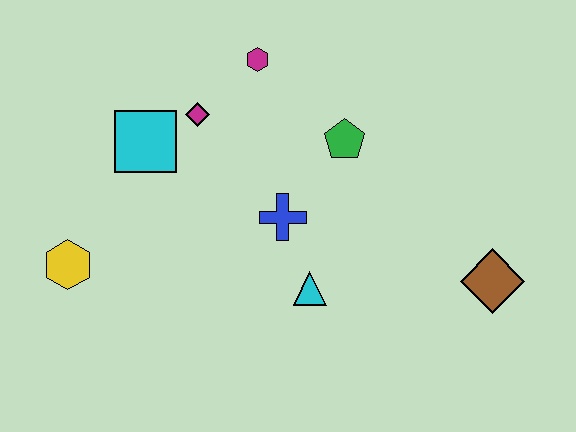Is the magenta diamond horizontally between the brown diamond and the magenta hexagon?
No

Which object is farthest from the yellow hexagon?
The brown diamond is farthest from the yellow hexagon.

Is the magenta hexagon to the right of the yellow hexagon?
Yes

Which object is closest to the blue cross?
The cyan triangle is closest to the blue cross.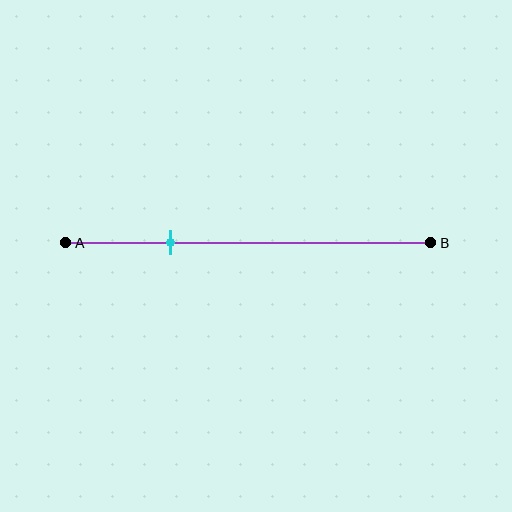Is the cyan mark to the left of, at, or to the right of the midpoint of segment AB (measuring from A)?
The cyan mark is to the left of the midpoint of segment AB.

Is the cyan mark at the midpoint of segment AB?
No, the mark is at about 30% from A, not at the 50% midpoint.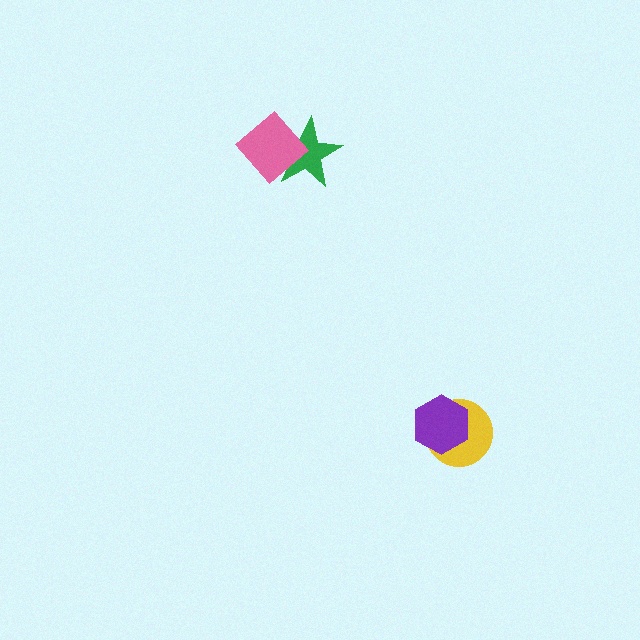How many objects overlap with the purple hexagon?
1 object overlaps with the purple hexagon.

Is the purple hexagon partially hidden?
No, no other shape covers it.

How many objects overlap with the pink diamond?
1 object overlaps with the pink diamond.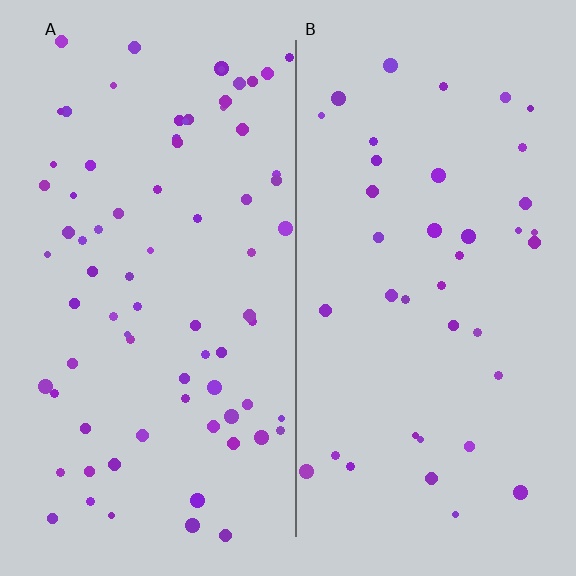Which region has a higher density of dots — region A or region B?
A (the left).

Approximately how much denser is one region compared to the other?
Approximately 1.9× — region A over region B.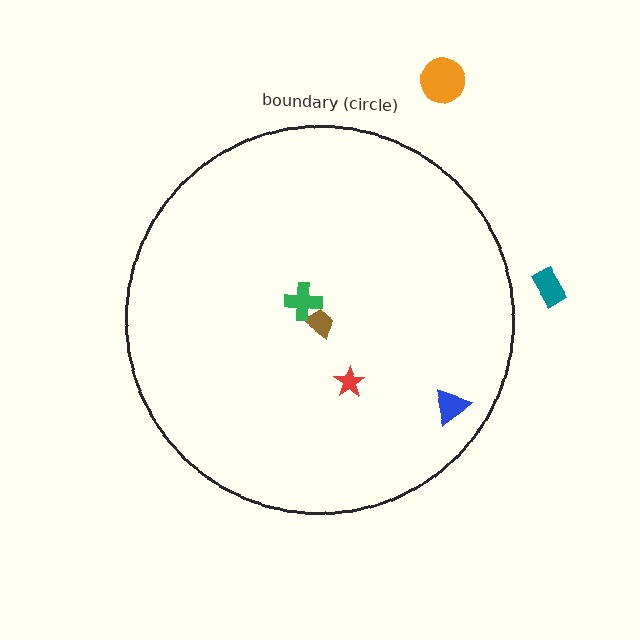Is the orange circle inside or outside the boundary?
Outside.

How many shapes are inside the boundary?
4 inside, 2 outside.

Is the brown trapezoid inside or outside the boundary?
Inside.